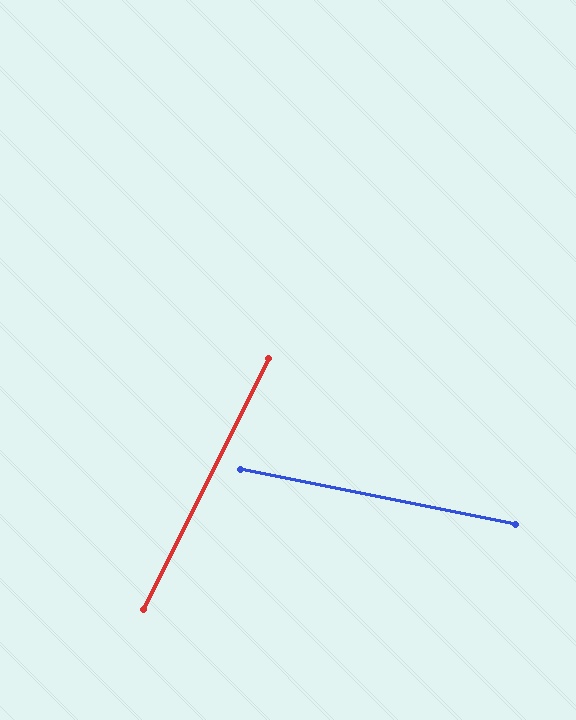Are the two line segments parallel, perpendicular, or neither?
Neither parallel nor perpendicular — they differ by about 75°.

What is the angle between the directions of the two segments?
Approximately 75 degrees.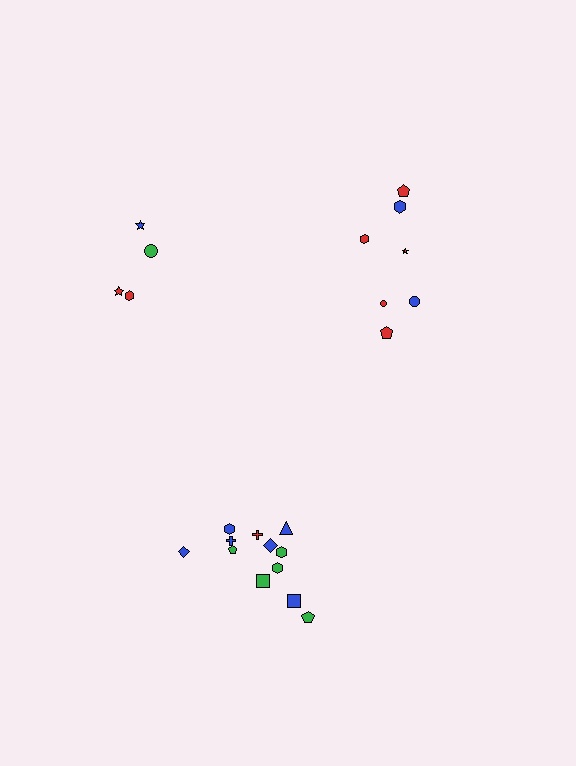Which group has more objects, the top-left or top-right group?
The top-right group.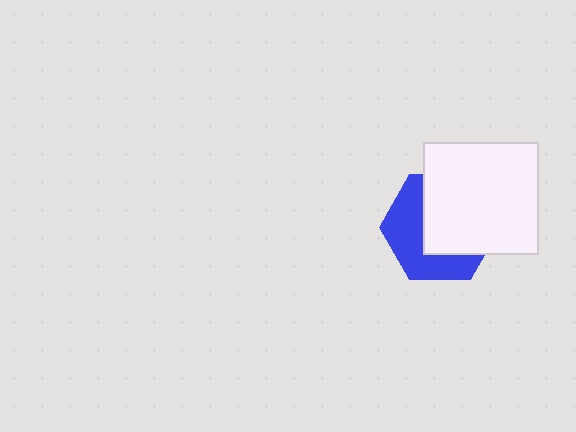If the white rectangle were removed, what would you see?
You would see the complete blue hexagon.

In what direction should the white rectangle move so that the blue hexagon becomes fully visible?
The white rectangle should move toward the upper-right. That is the shortest direction to clear the overlap and leave the blue hexagon fully visible.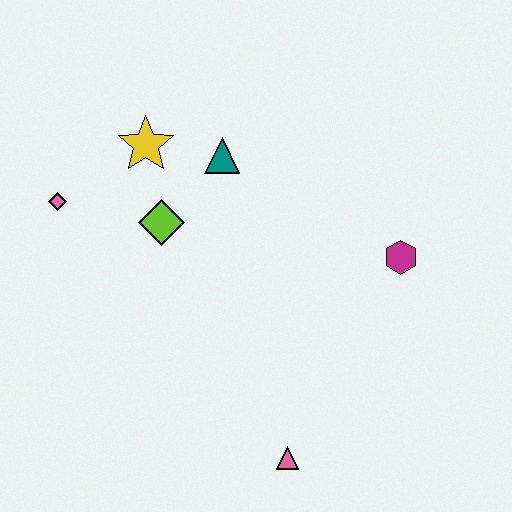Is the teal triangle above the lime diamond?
Yes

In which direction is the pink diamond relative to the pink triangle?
The pink diamond is above the pink triangle.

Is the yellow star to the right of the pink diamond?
Yes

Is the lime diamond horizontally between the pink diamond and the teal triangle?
Yes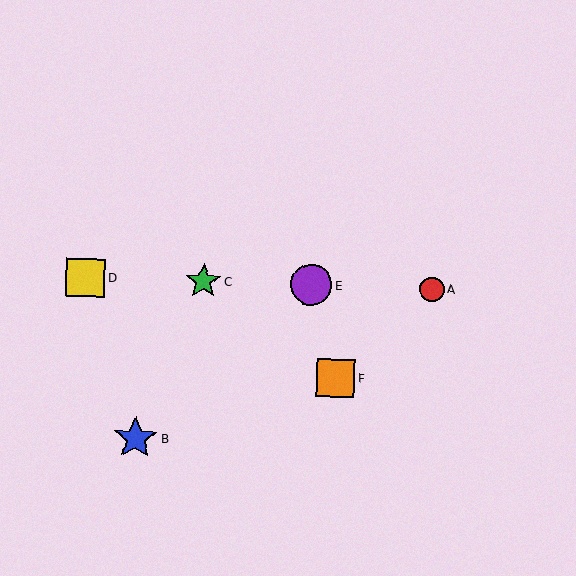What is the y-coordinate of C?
Object C is at y≈282.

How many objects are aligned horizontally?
4 objects (A, C, D, E) are aligned horizontally.